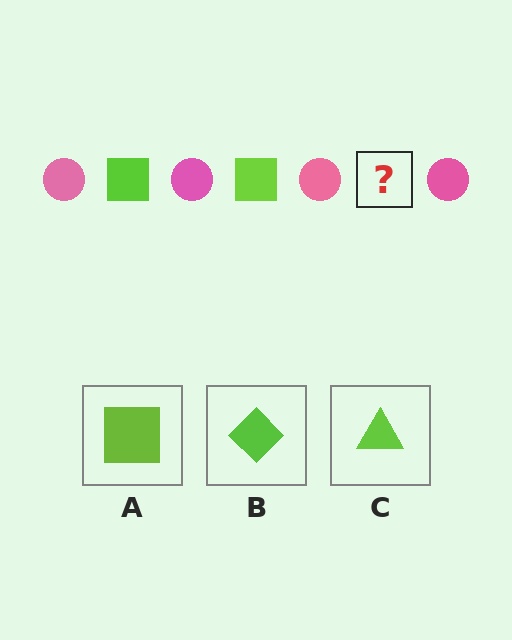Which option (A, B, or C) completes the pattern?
A.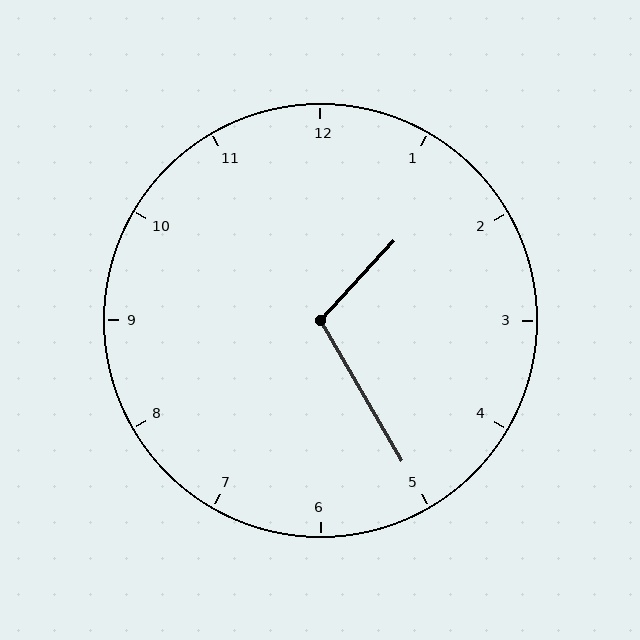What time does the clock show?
1:25.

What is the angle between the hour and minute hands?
Approximately 108 degrees.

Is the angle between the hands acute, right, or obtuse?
It is obtuse.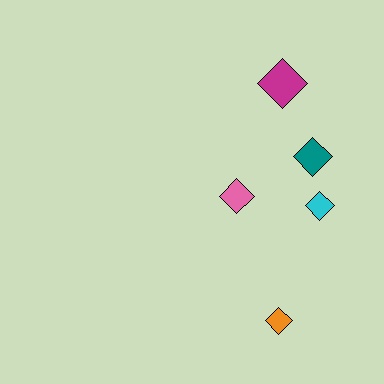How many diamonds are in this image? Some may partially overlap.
There are 5 diamonds.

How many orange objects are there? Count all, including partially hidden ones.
There is 1 orange object.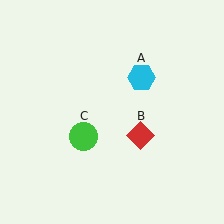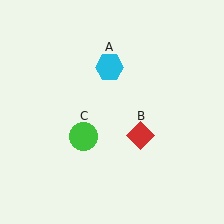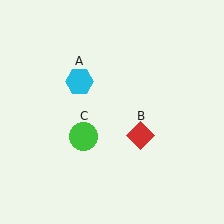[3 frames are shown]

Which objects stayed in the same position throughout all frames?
Red diamond (object B) and green circle (object C) remained stationary.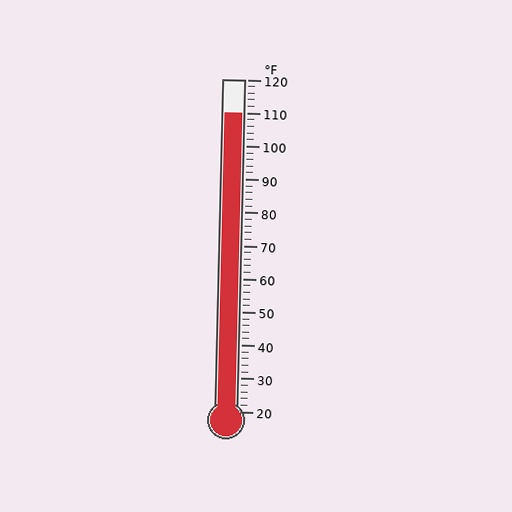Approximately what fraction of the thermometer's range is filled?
The thermometer is filled to approximately 90% of its range.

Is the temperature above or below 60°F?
The temperature is above 60°F.